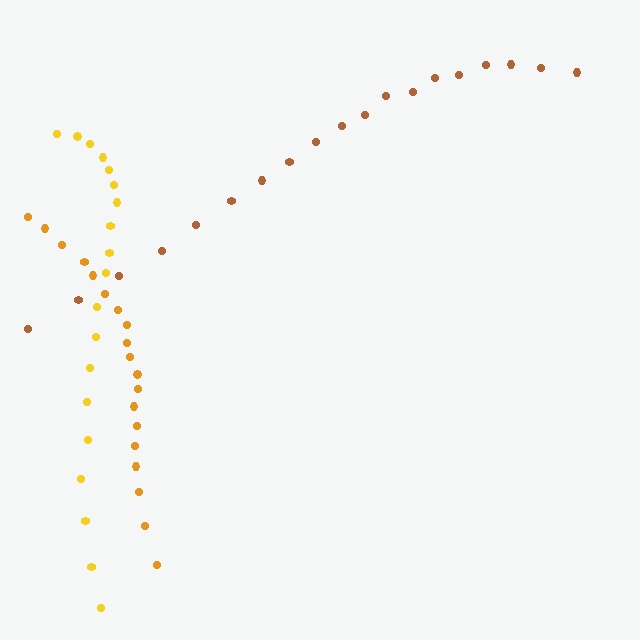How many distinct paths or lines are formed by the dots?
There are 3 distinct paths.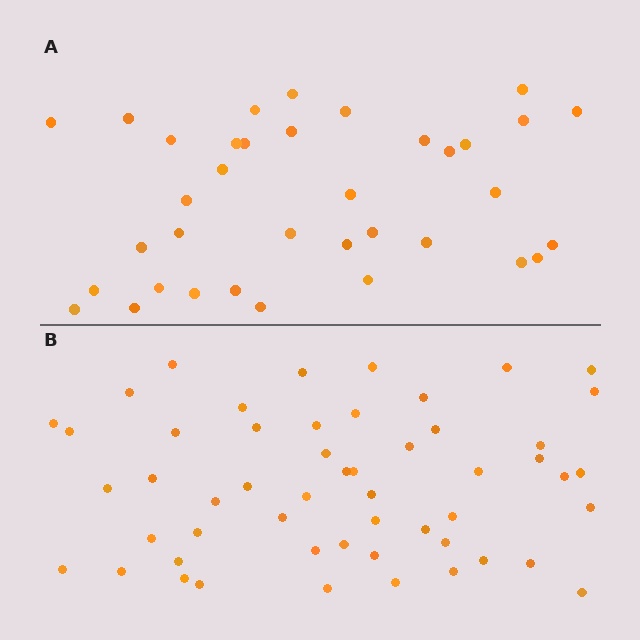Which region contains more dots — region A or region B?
Region B (the bottom region) has more dots.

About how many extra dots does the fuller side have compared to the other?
Region B has approximately 15 more dots than region A.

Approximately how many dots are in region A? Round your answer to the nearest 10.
About 40 dots. (The exact count is 36, which rounds to 40.)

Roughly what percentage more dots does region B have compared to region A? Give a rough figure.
About 45% more.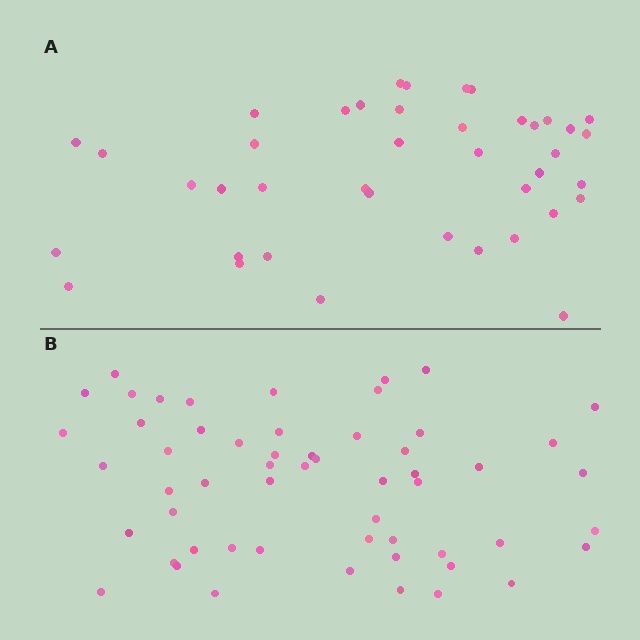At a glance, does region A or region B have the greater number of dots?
Region B (the bottom region) has more dots.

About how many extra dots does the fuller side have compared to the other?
Region B has approximately 15 more dots than region A.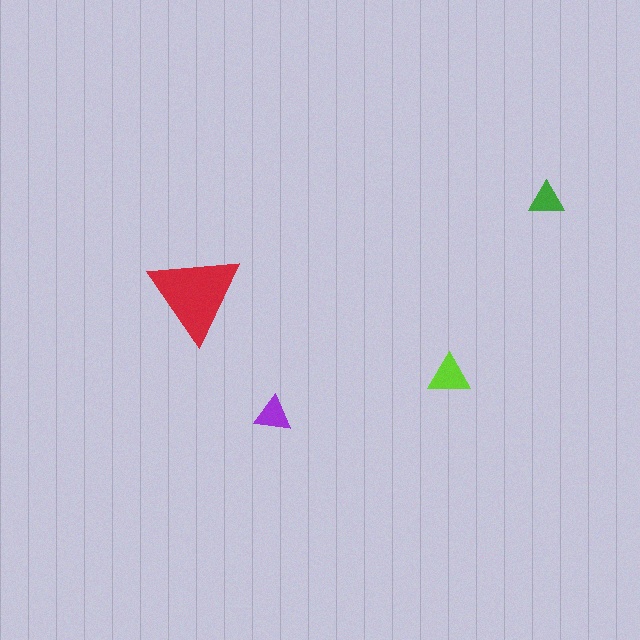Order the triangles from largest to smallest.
the red one, the lime one, the purple one, the green one.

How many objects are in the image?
There are 4 objects in the image.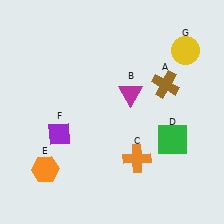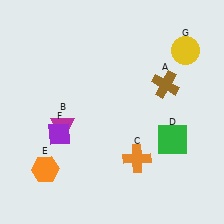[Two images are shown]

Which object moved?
The magenta triangle (B) moved left.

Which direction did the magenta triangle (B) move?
The magenta triangle (B) moved left.